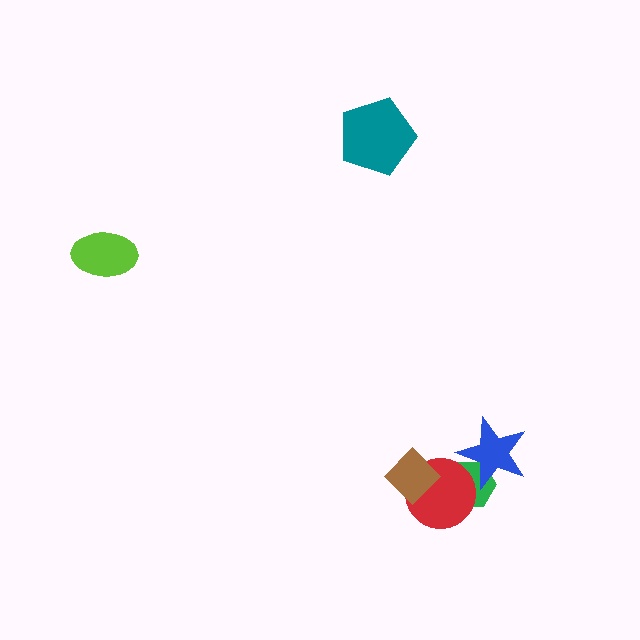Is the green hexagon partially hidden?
Yes, it is partially covered by another shape.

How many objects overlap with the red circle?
2 objects overlap with the red circle.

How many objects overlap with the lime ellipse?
0 objects overlap with the lime ellipse.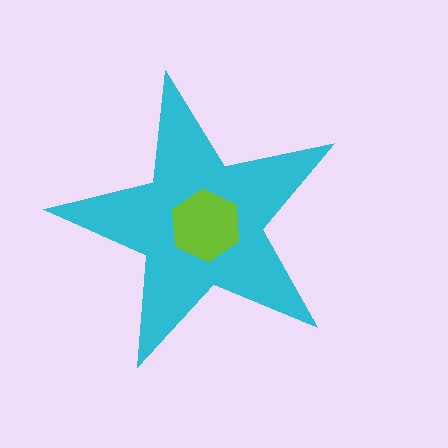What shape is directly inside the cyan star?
The lime hexagon.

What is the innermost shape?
The lime hexagon.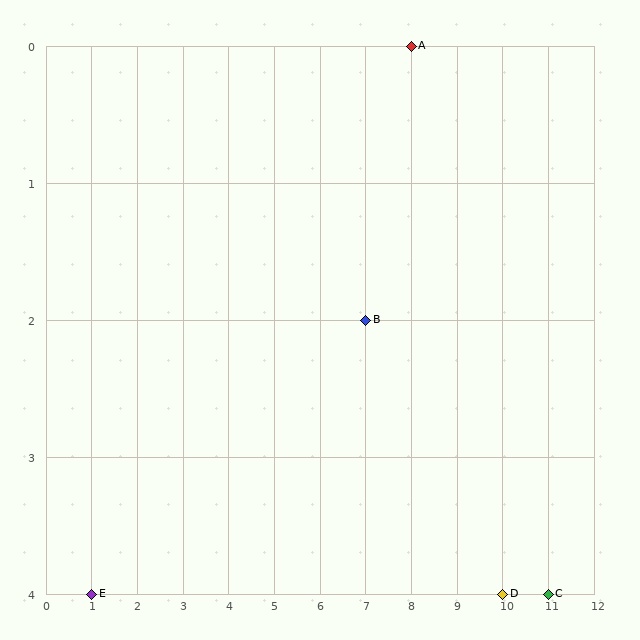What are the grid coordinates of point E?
Point E is at grid coordinates (1, 4).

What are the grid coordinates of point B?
Point B is at grid coordinates (7, 2).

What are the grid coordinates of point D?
Point D is at grid coordinates (10, 4).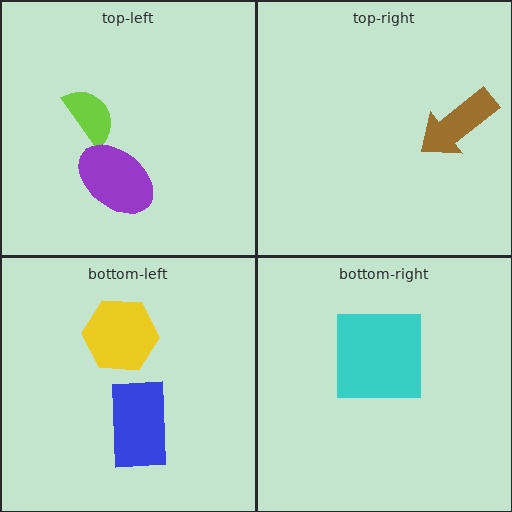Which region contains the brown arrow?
The top-right region.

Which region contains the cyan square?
The bottom-right region.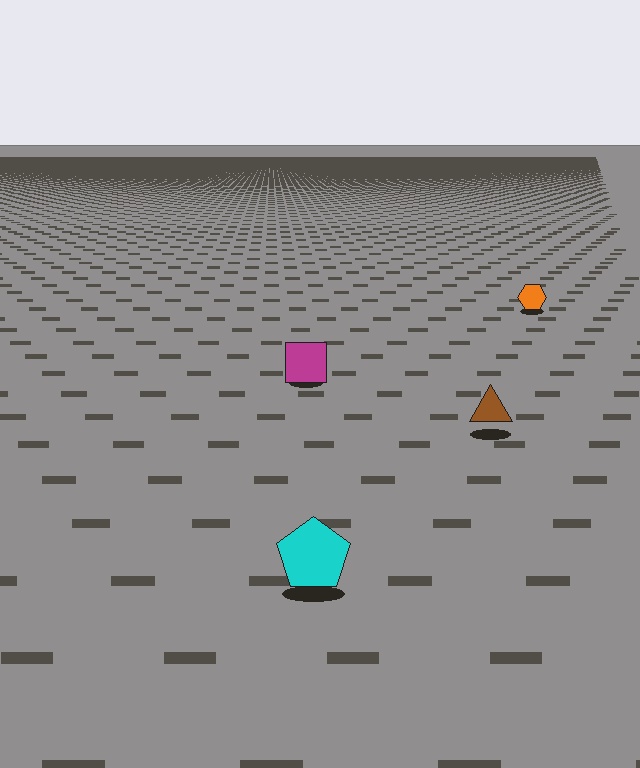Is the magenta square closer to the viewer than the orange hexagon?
Yes. The magenta square is closer — you can tell from the texture gradient: the ground texture is coarser near it.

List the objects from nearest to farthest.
From nearest to farthest: the cyan pentagon, the brown triangle, the magenta square, the orange hexagon.